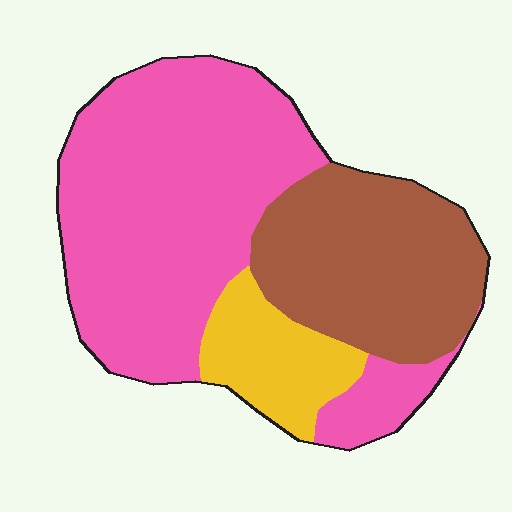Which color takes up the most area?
Pink, at roughly 55%.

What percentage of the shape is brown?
Brown takes up about one third (1/3) of the shape.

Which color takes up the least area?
Yellow, at roughly 15%.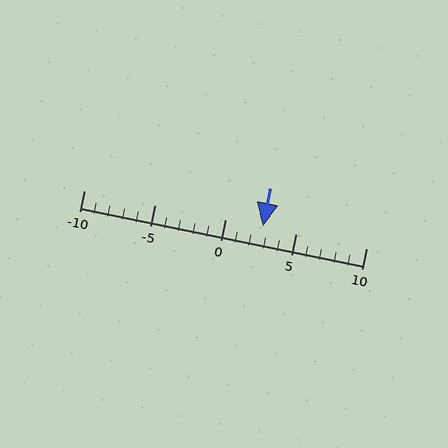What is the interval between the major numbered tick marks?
The major tick marks are spaced 5 units apart.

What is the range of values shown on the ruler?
The ruler shows values from -10 to 10.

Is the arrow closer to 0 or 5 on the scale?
The arrow is closer to 5.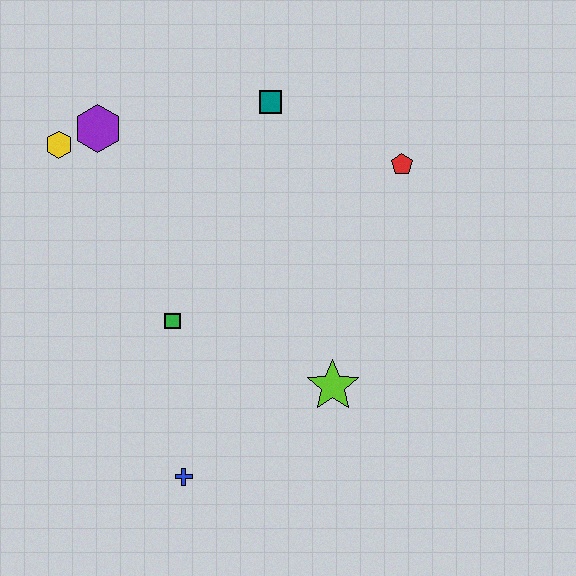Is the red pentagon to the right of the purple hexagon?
Yes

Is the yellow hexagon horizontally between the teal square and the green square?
No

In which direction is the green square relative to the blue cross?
The green square is above the blue cross.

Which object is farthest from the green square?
The red pentagon is farthest from the green square.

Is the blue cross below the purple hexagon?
Yes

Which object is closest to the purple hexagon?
The yellow hexagon is closest to the purple hexagon.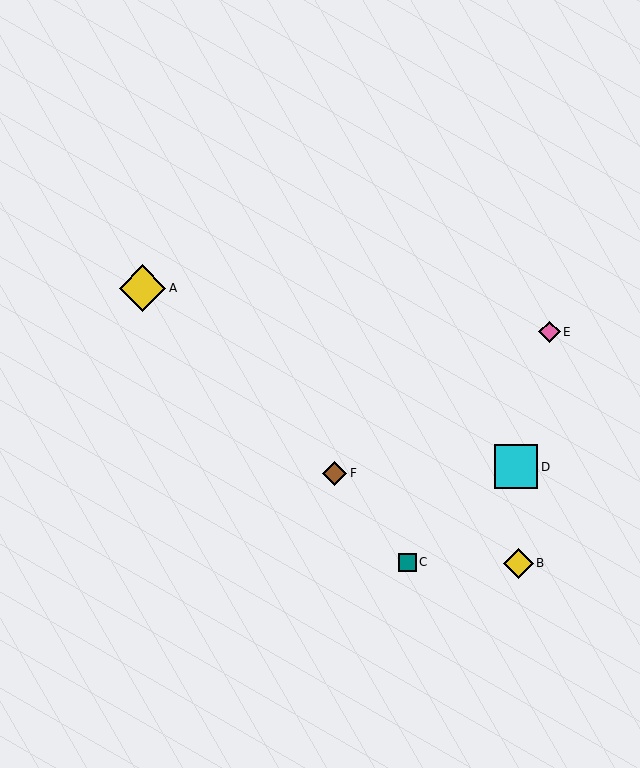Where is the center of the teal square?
The center of the teal square is at (408, 562).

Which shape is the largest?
The yellow diamond (labeled A) is the largest.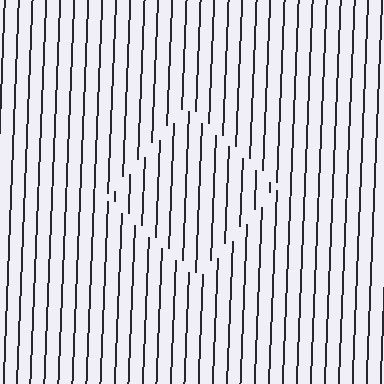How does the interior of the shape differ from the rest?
The interior of the shape contains the same grating, shifted by half a period — the contour is defined by the phase discontinuity where line-ends from the inner and outer gratings abut.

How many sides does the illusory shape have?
4 sides — the line-ends trace a square.